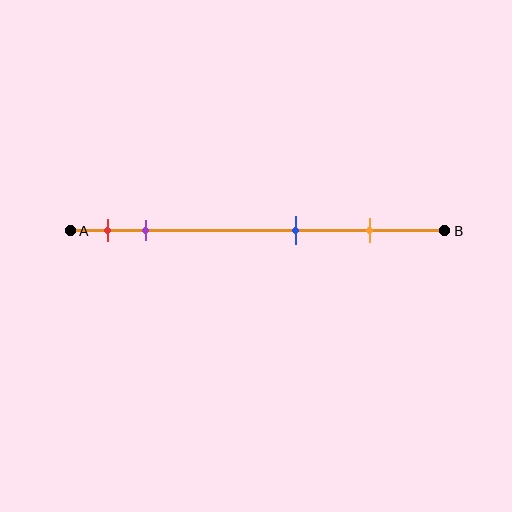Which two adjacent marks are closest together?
The red and purple marks are the closest adjacent pair.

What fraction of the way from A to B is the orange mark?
The orange mark is approximately 80% (0.8) of the way from A to B.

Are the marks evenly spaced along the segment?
No, the marks are not evenly spaced.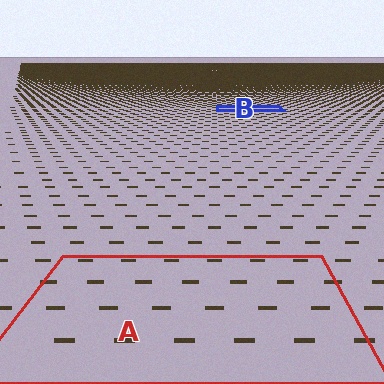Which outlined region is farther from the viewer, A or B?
Region B is farther from the viewer — the texture elements inside it appear smaller and more densely packed.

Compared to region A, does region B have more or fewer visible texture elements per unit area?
Region B has more texture elements per unit area — they are packed more densely because it is farther away.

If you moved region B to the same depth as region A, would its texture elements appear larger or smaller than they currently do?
They would appear larger. At a closer depth, the same texture elements are projected at a bigger on-screen size.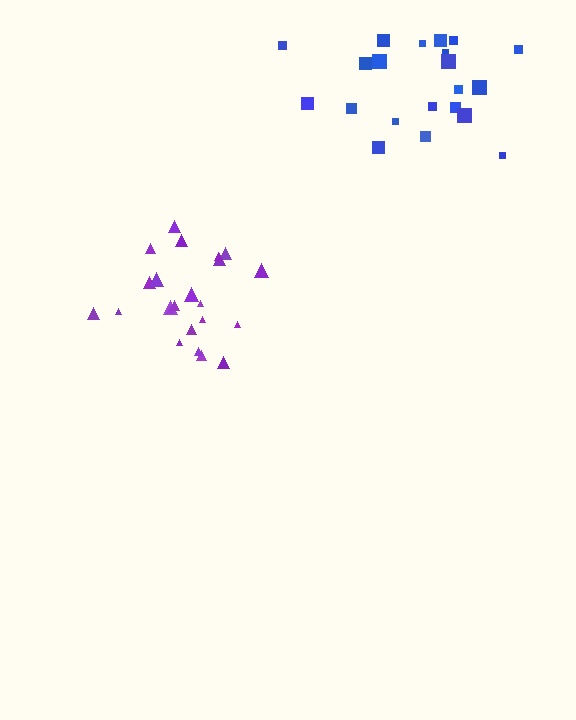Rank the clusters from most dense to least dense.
purple, blue.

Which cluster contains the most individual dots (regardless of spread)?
Purple (23).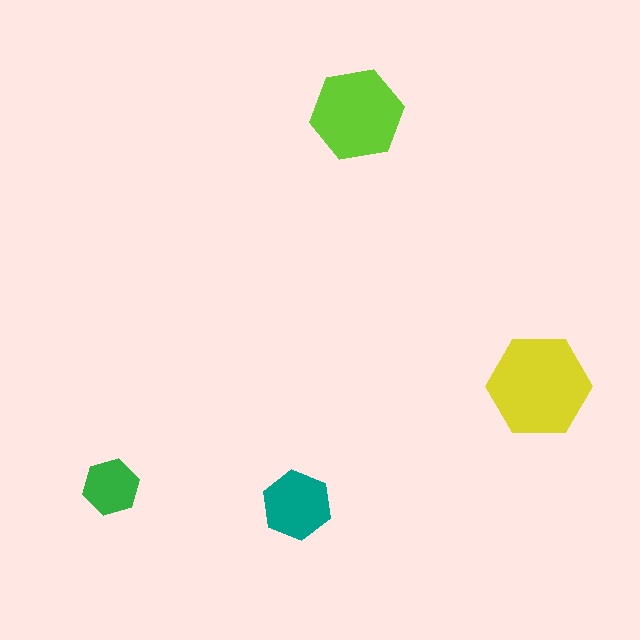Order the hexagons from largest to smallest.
the yellow one, the lime one, the teal one, the green one.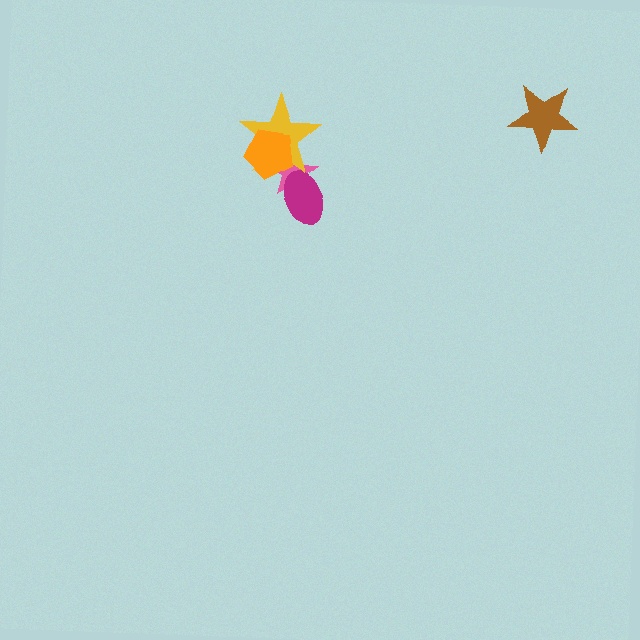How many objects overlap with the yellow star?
2 objects overlap with the yellow star.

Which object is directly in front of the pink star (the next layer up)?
The magenta ellipse is directly in front of the pink star.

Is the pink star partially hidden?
Yes, it is partially covered by another shape.